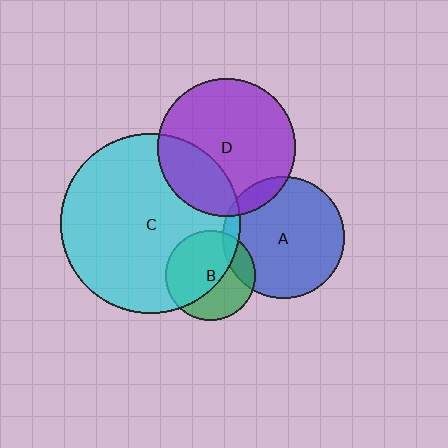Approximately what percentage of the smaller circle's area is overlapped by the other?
Approximately 5%.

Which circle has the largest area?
Circle C (cyan).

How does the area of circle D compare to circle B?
Approximately 2.4 times.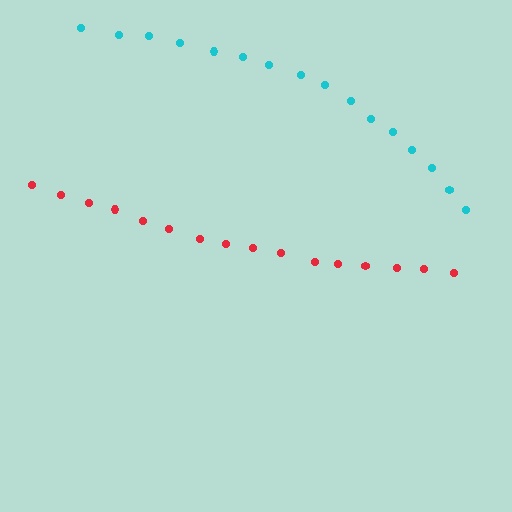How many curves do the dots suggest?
There are 2 distinct paths.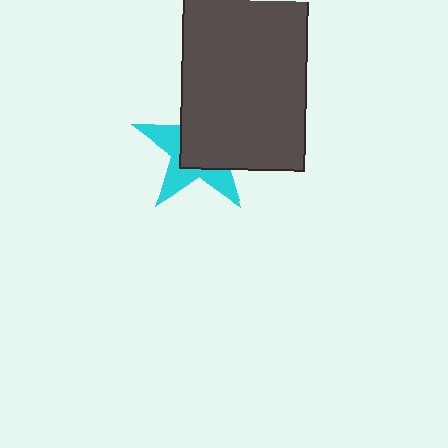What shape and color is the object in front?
The object in front is a dark gray rectangle.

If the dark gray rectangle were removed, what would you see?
You would see the complete cyan star.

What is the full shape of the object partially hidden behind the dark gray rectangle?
The partially hidden object is a cyan star.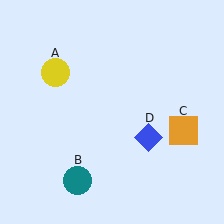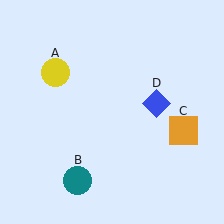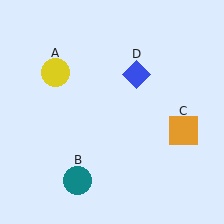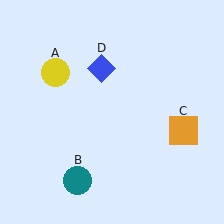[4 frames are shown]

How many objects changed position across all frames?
1 object changed position: blue diamond (object D).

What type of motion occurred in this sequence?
The blue diamond (object D) rotated counterclockwise around the center of the scene.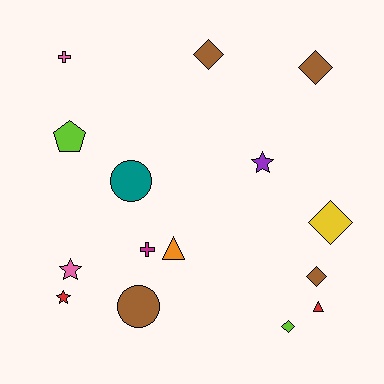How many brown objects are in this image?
There are 4 brown objects.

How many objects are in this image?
There are 15 objects.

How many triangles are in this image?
There are 2 triangles.